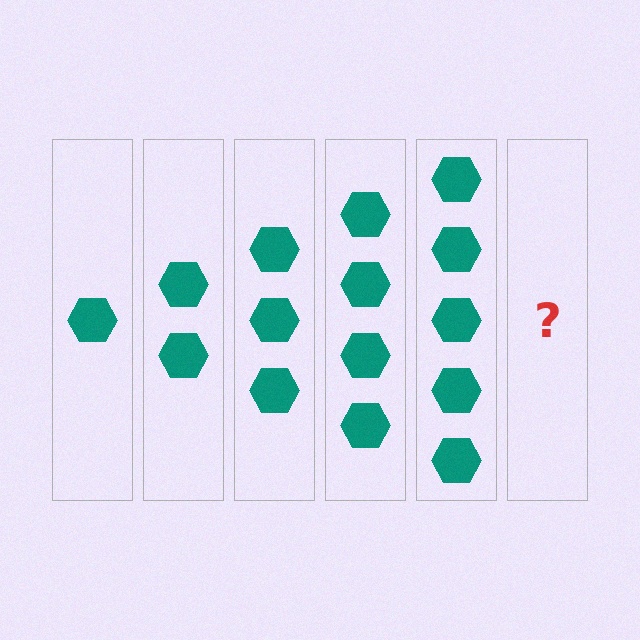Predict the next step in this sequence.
The next step is 6 hexagons.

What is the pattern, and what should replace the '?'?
The pattern is that each step adds one more hexagon. The '?' should be 6 hexagons.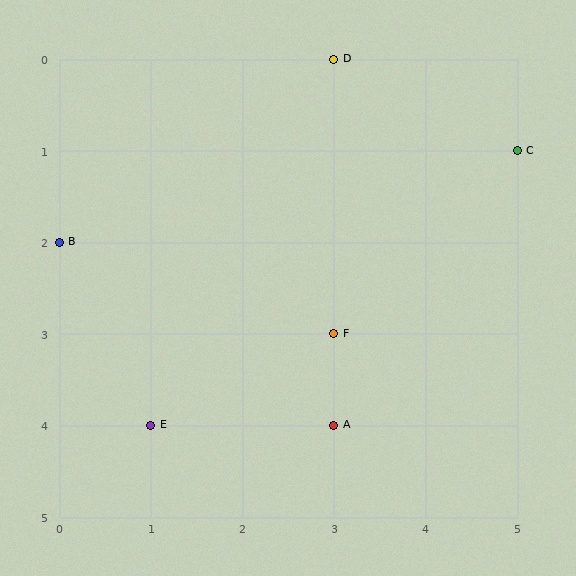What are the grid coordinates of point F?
Point F is at grid coordinates (3, 3).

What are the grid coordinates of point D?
Point D is at grid coordinates (3, 0).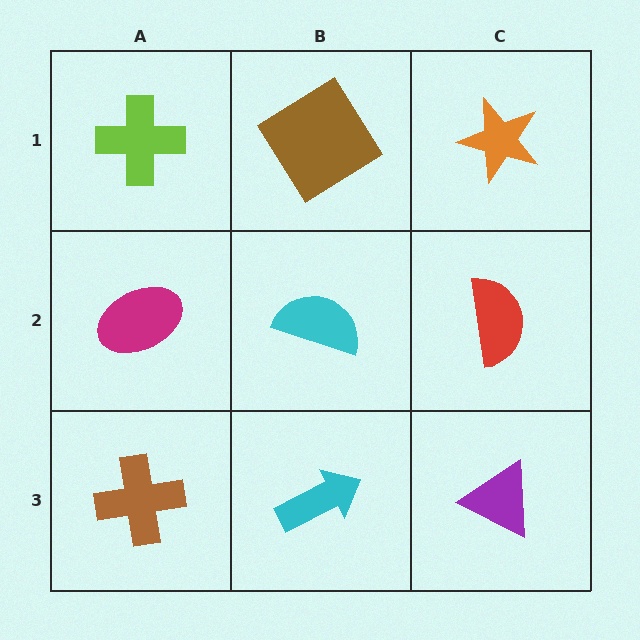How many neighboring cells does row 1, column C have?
2.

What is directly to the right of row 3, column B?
A purple triangle.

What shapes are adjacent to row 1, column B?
A cyan semicircle (row 2, column B), a lime cross (row 1, column A), an orange star (row 1, column C).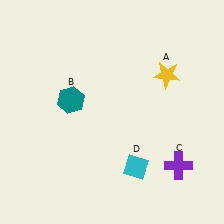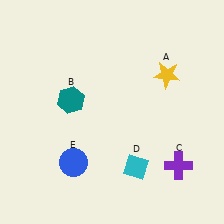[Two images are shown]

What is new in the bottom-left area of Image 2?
A blue circle (E) was added in the bottom-left area of Image 2.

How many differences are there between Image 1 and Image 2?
There is 1 difference between the two images.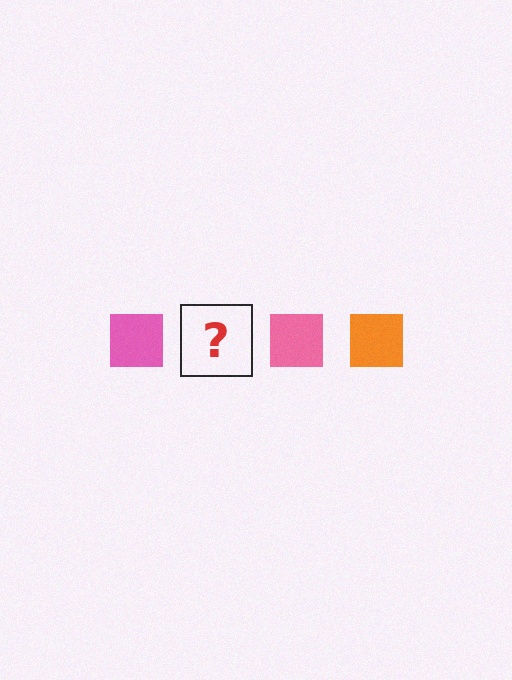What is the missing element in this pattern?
The missing element is an orange square.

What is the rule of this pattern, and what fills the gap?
The rule is that the pattern cycles through pink, orange squares. The gap should be filled with an orange square.